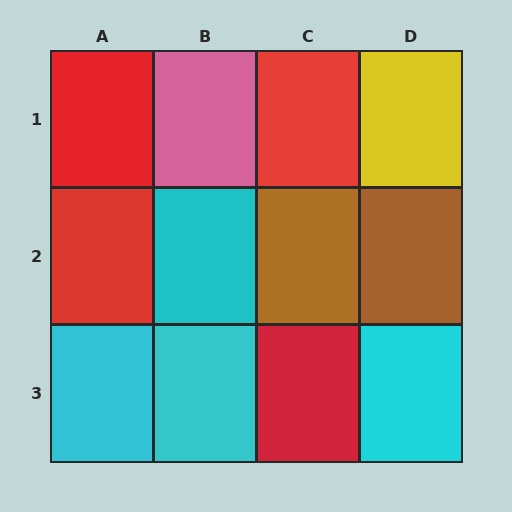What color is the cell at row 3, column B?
Cyan.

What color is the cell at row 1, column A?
Red.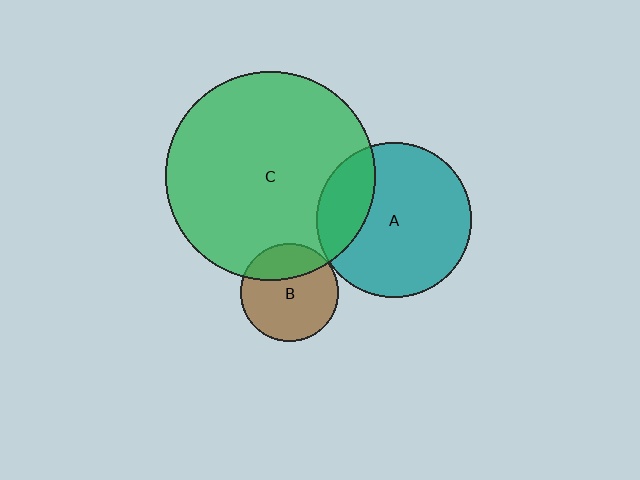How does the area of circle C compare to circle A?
Approximately 1.8 times.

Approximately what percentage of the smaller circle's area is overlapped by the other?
Approximately 30%.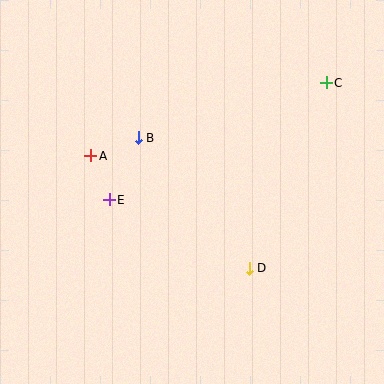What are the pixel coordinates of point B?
Point B is at (138, 138).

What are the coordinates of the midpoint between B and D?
The midpoint between B and D is at (194, 203).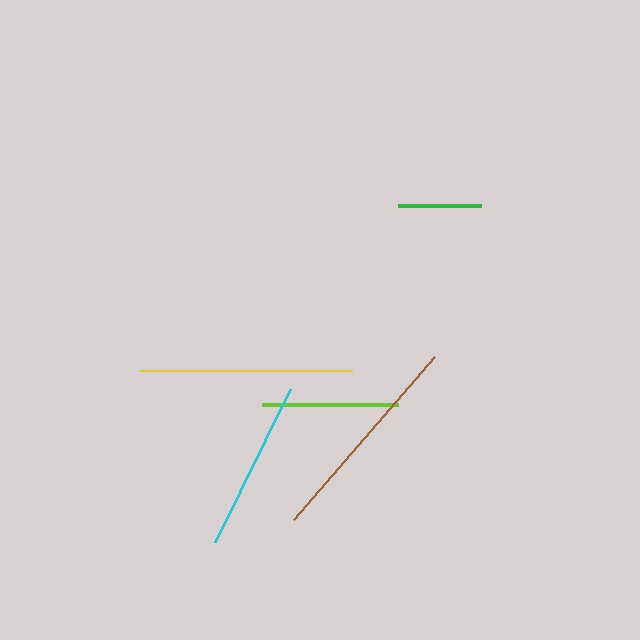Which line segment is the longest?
The brown line is the longest at approximately 216 pixels.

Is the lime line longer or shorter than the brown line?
The brown line is longer than the lime line.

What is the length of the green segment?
The green segment is approximately 84 pixels long.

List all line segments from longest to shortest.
From longest to shortest: brown, yellow, cyan, lime, green.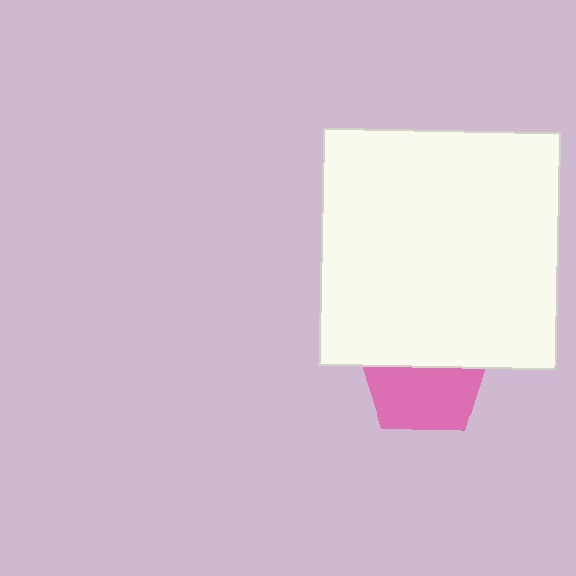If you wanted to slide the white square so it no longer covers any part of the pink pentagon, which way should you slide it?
Slide it up — that is the most direct way to separate the two shapes.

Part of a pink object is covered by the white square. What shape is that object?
It is a pentagon.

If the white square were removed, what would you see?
You would see the complete pink pentagon.